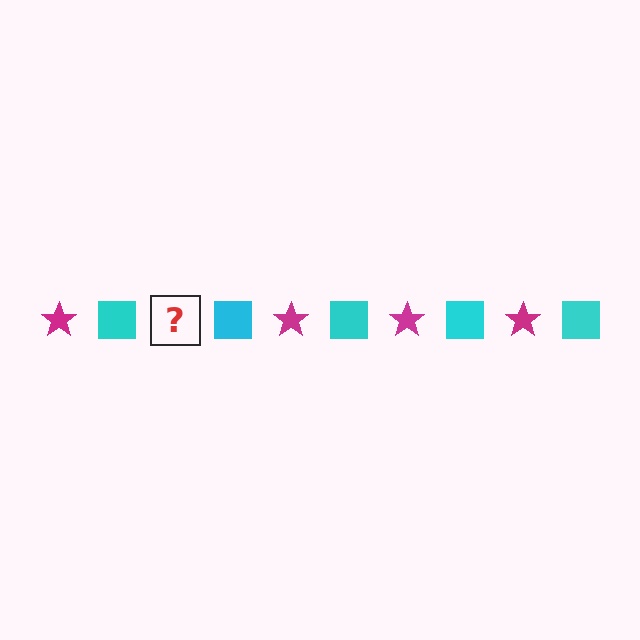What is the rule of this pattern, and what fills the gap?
The rule is that the pattern alternates between magenta star and cyan square. The gap should be filled with a magenta star.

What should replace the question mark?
The question mark should be replaced with a magenta star.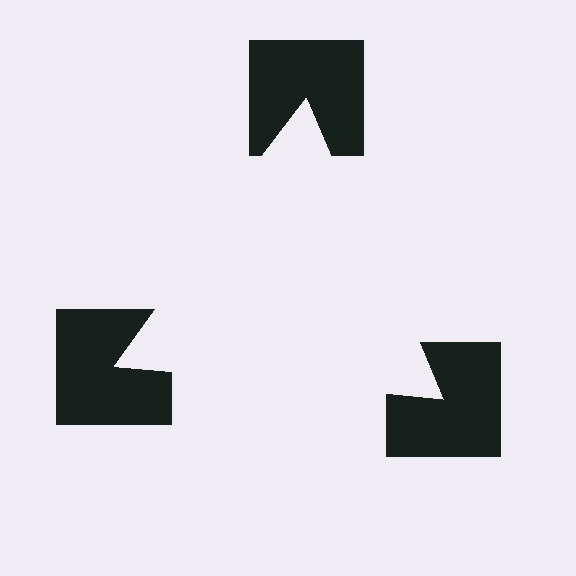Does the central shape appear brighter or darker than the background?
It typically appears slightly brighter than the background, even though no actual brightness change is drawn.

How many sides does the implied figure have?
3 sides.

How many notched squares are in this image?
There are 3 — one at each vertex of the illusory triangle.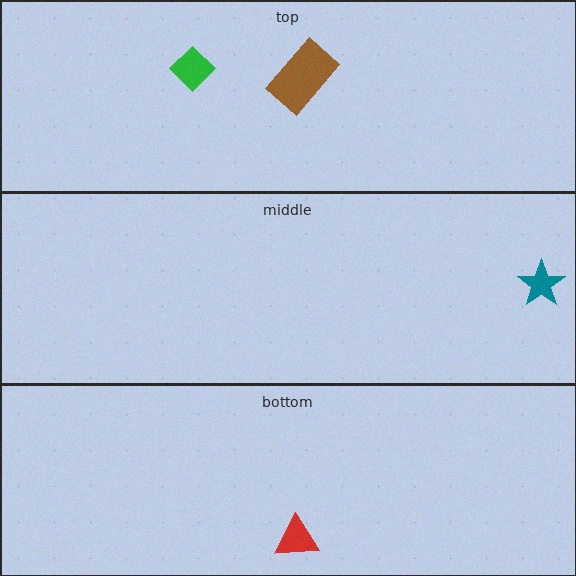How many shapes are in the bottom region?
1.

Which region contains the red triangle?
The bottom region.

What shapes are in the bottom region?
The red triangle.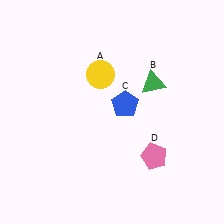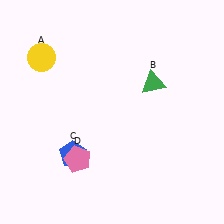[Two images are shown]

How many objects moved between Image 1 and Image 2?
3 objects moved between the two images.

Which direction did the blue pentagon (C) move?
The blue pentagon (C) moved left.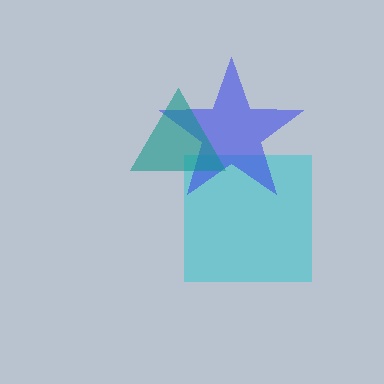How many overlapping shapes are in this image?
There are 3 overlapping shapes in the image.